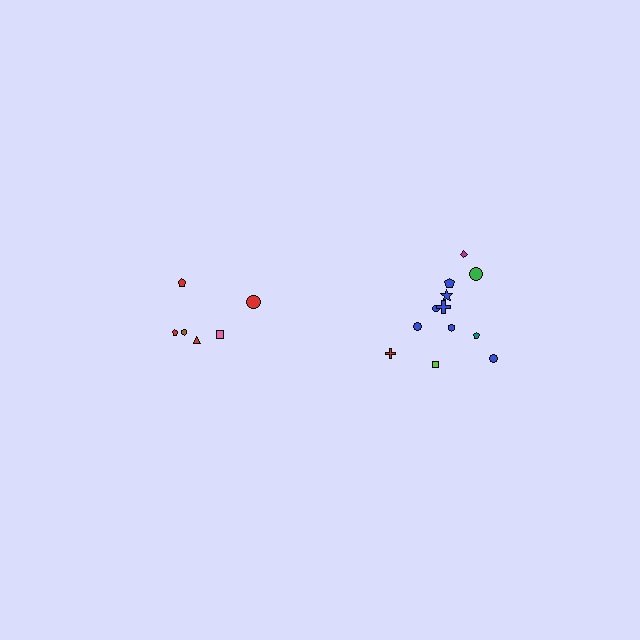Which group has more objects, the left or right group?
The right group.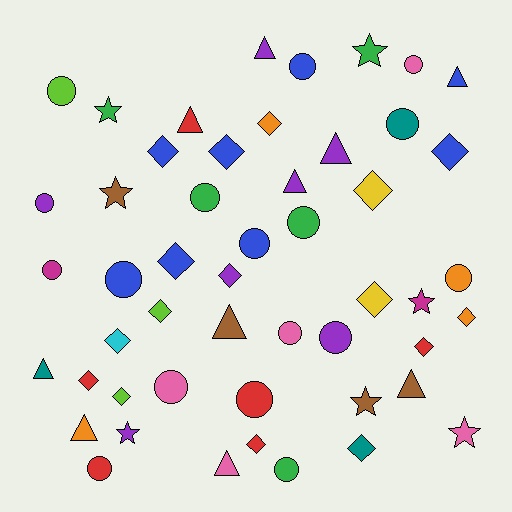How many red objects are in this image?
There are 6 red objects.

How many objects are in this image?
There are 50 objects.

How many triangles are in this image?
There are 10 triangles.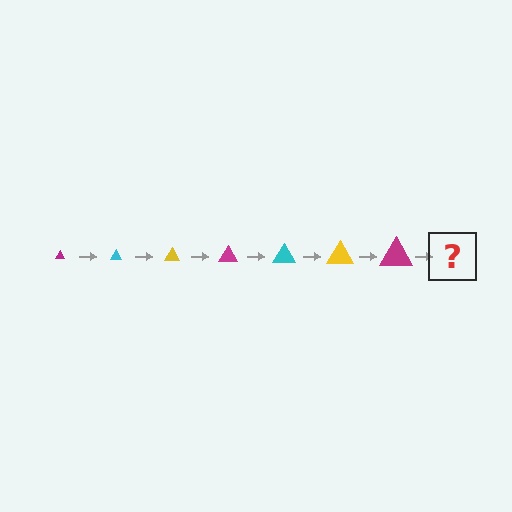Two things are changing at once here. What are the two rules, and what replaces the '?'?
The two rules are that the triangle grows larger each step and the color cycles through magenta, cyan, and yellow. The '?' should be a cyan triangle, larger than the previous one.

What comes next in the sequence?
The next element should be a cyan triangle, larger than the previous one.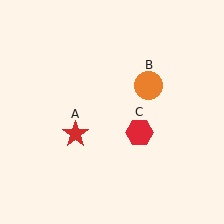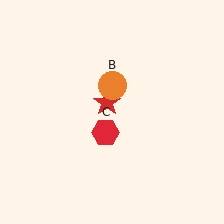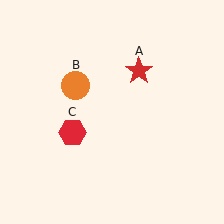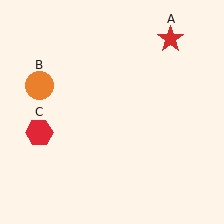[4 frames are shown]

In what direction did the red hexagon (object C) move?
The red hexagon (object C) moved left.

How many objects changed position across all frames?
3 objects changed position: red star (object A), orange circle (object B), red hexagon (object C).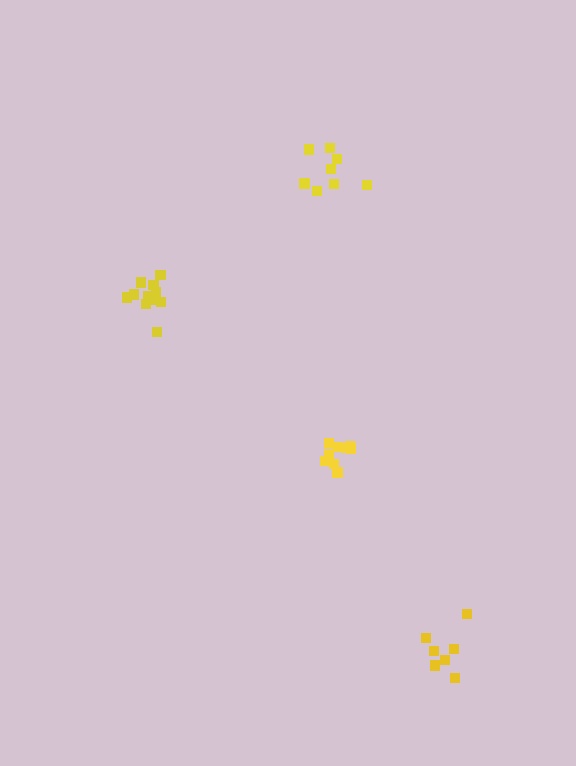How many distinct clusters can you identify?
There are 4 distinct clusters.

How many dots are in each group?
Group 1: 8 dots, Group 2: 11 dots, Group 3: 9 dots, Group 4: 7 dots (35 total).